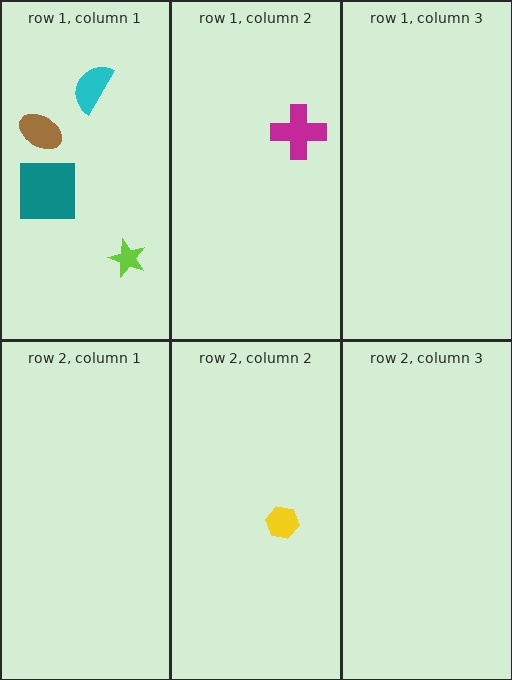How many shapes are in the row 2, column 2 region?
1.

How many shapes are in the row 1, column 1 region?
4.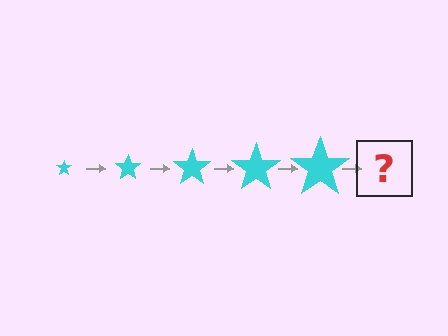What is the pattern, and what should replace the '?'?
The pattern is that the star gets progressively larger each step. The '?' should be a cyan star, larger than the previous one.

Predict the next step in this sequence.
The next step is a cyan star, larger than the previous one.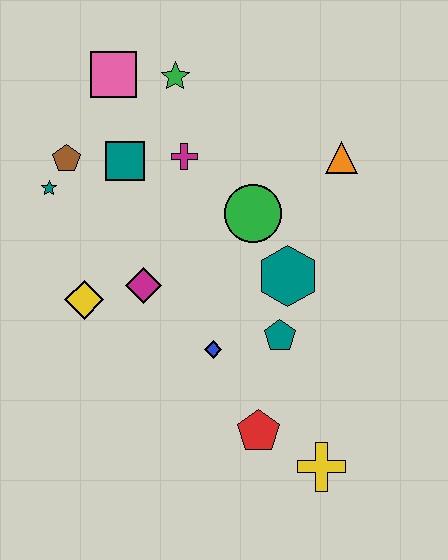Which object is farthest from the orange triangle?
The yellow cross is farthest from the orange triangle.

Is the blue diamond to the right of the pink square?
Yes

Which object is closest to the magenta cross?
The teal square is closest to the magenta cross.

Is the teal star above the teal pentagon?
Yes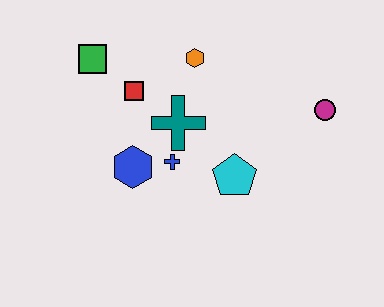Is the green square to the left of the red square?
Yes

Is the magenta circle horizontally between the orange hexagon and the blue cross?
No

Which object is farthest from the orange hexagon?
The magenta circle is farthest from the orange hexagon.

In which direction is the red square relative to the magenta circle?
The red square is to the left of the magenta circle.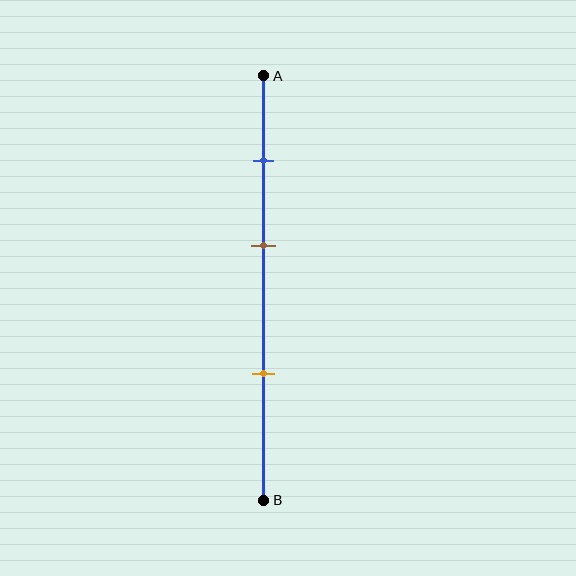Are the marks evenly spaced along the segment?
Yes, the marks are approximately evenly spaced.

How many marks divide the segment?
There are 3 marks dividing the segment.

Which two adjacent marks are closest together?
The blue and brown marks are the closest adjacent pair.